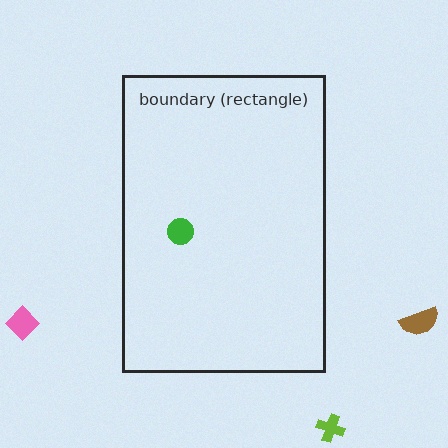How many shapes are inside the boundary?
1 inside, 3 outside.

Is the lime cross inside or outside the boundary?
Outside.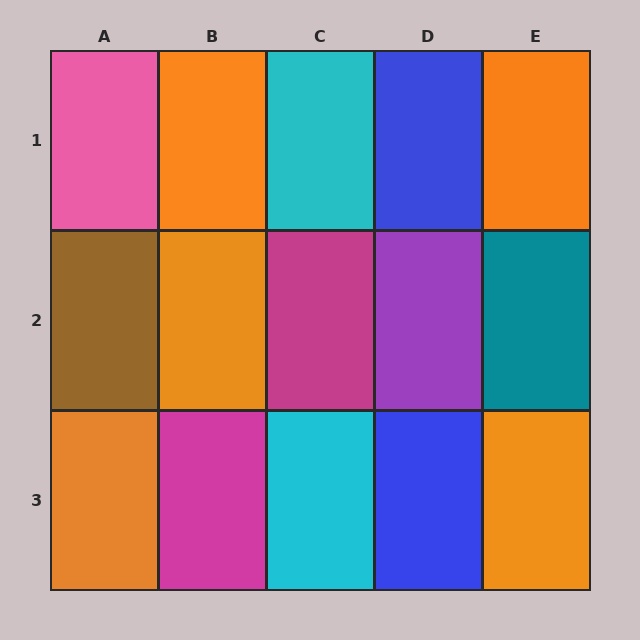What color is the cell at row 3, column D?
Blue.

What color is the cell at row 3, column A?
Orange.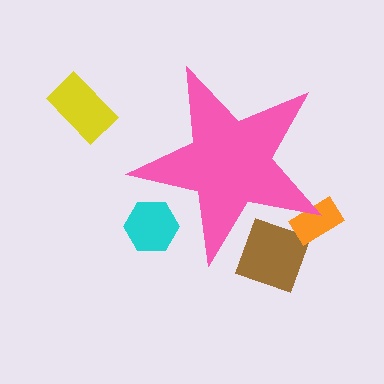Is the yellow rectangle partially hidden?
No, the yellow rectangle is fully visible.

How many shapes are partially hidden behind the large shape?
3 shapes are partially hidden.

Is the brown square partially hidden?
Yes, the brown square is partially hidden behind the pink star.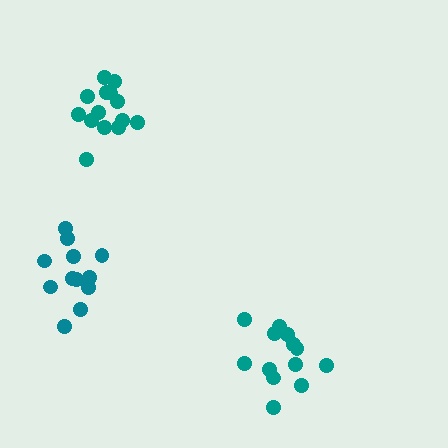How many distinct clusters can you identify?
There are 3 distinct clusters.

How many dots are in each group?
Group 1: 14 dots, Group 2: 13 dots, Group 3: 12 dots (39 total).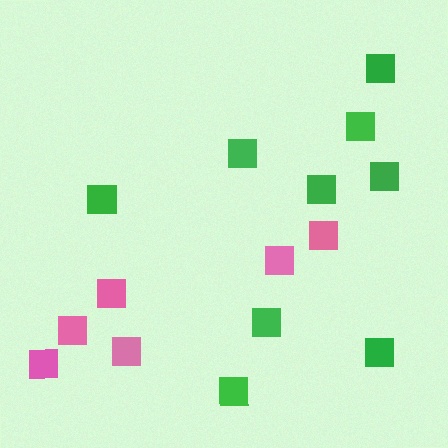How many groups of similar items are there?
There are 2 groups: one group of pink squares (6) and one group of green squares (9).